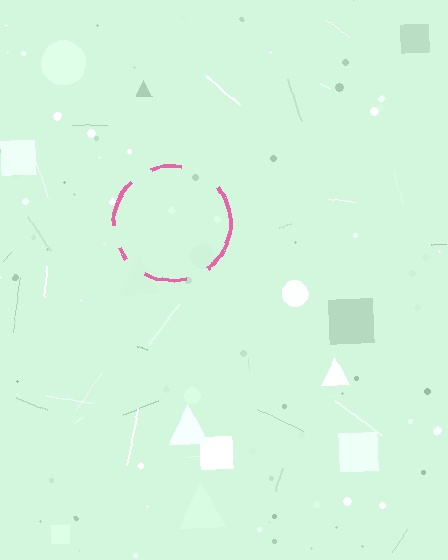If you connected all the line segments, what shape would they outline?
They would outline a circle.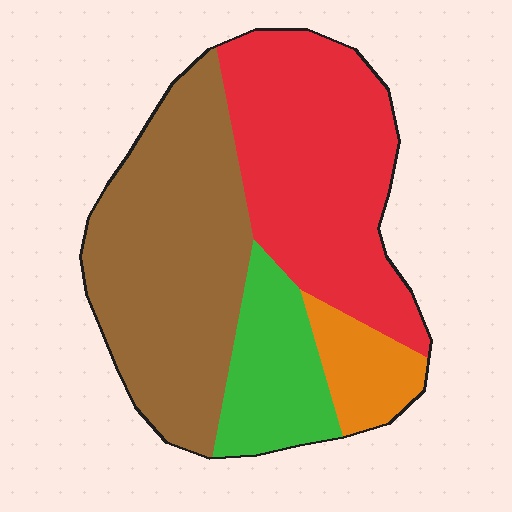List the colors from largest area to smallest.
From largest to smallest: brown, red, green, orange.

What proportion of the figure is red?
Red covers 36% of the figure.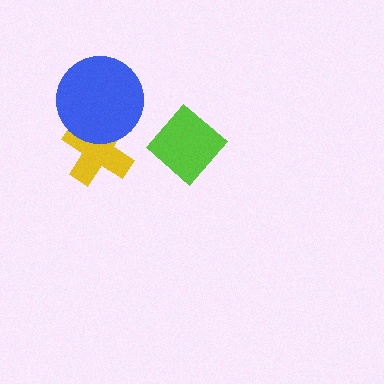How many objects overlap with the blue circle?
1 object overlaps with the blue circle.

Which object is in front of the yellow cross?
The blue circle is in front of the yellow cross.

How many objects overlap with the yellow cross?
1 object overlaps with the yellow cross.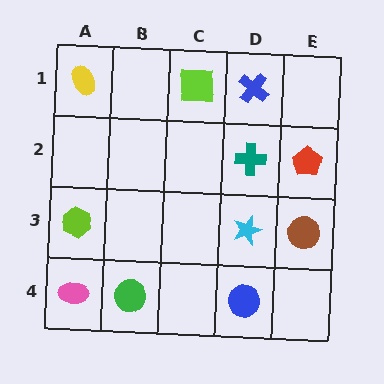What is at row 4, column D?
A blue circle.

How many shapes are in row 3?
3 shapes.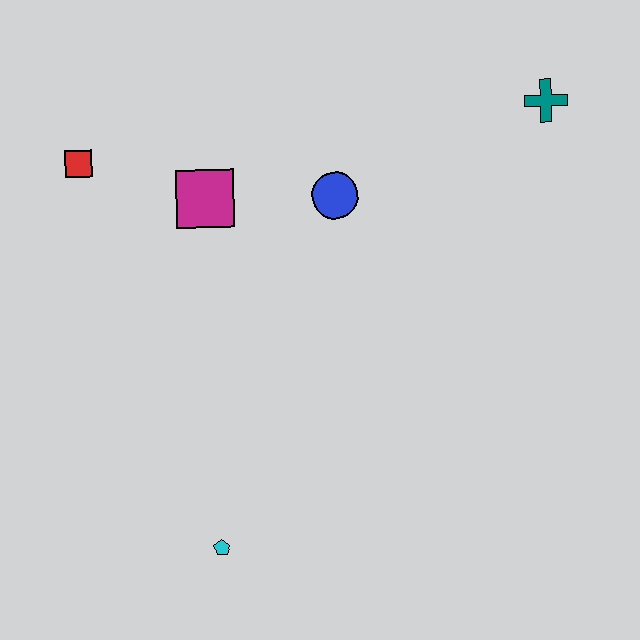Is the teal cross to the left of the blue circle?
No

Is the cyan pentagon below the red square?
Yes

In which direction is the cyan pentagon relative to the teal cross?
The cyan pentagon is below the teal cross.